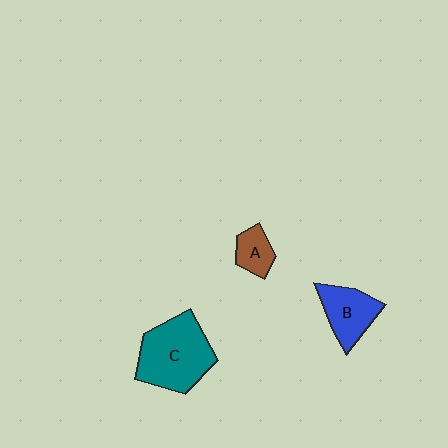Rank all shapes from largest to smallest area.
From largest to smallest: C (teal), B (blue), A (brown).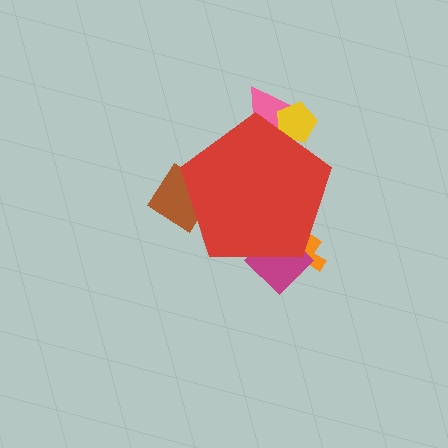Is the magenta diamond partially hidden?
Yes, the magenta diamond is partially hidden behind the red pentagon.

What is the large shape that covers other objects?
A red pentagon.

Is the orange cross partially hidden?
Yes, the orange cross is partially hidden behind the red pentagon.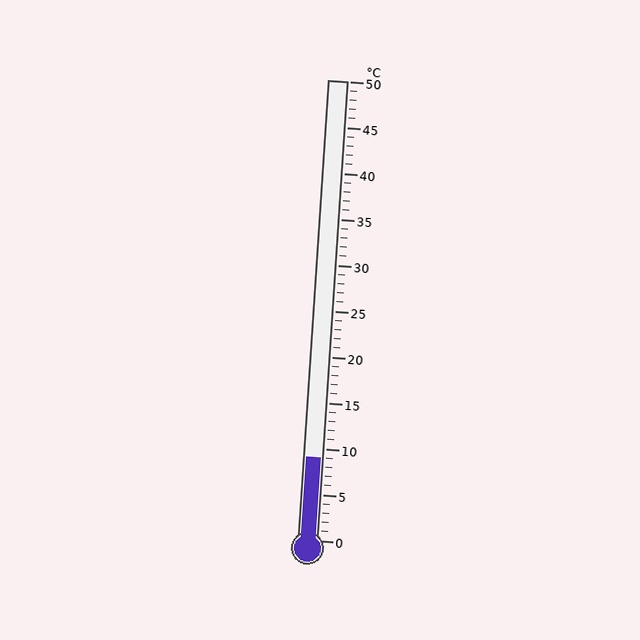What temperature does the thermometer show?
The thermometer shows approximately 9°C.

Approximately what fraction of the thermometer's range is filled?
The thermometer is filled to approximately 20% of its range.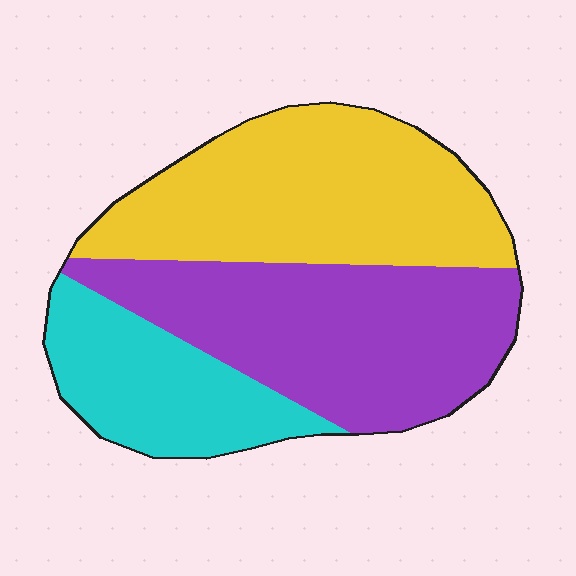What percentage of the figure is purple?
Purple takes up about two fifths (2/5) of the figure.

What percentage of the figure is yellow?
Yellow covers about 40% of the figure.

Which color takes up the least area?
Cyan, at roughly 20%.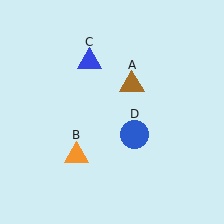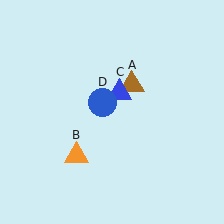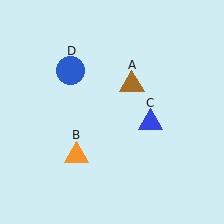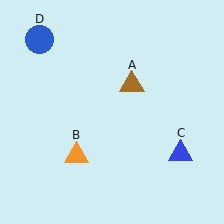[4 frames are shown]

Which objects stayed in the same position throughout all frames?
Brown triangle (object A) and orange triangle (object B) remained stationary.